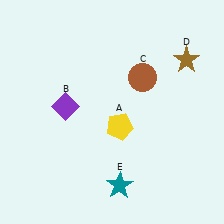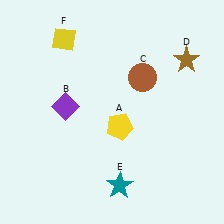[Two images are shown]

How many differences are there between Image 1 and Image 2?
There is 1 difference between the two images.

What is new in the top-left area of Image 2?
A yellow diamond (F) was added in the top-left area of Image 2.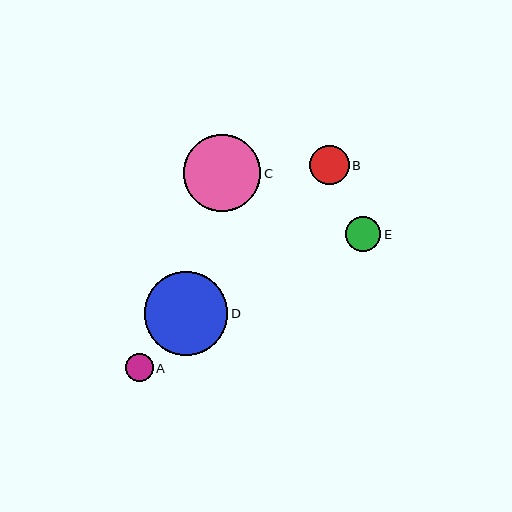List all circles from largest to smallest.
From largest to smallest: D, C, B, E, A.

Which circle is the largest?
Circle D is the largest with a size of approximately 84 pixels.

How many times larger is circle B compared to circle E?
Circle B is approximately 1.1 times the size of circle E.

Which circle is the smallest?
Circle A is the smallest with a size of approximately 28 pixels.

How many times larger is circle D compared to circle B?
Circle D is approximately 2.1 times the size of circle B.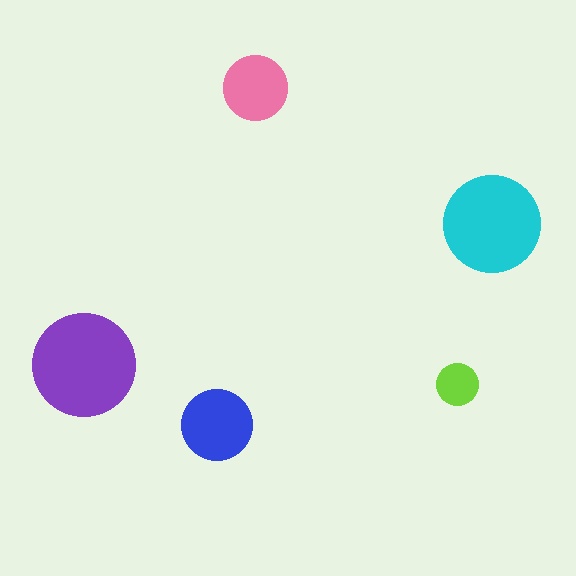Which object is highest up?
The pink circle is topmost.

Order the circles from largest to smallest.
the purple one, the cyan one, the blue one, the pink one, the lime one.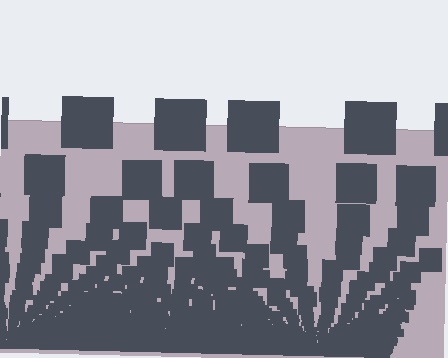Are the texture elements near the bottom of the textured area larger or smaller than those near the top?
Smaller. The gradient is inverted — elements near the bottom are smaller and denser.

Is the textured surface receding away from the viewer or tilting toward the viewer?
The surface appears to tilt toward the viewer. Texture elements get larger and sparser toward the top.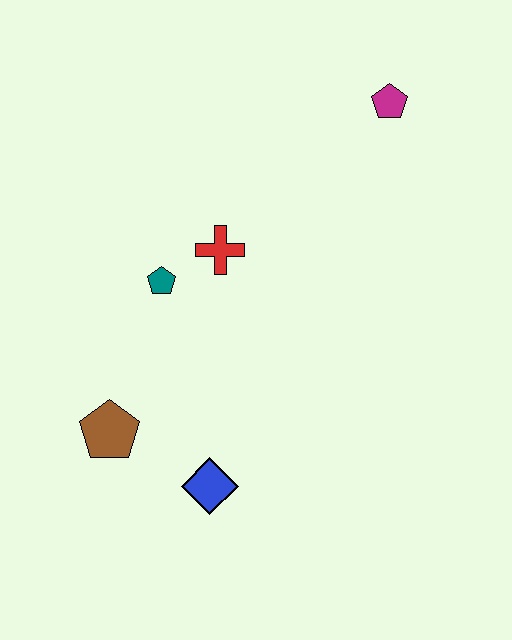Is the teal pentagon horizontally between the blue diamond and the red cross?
No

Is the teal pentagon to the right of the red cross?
No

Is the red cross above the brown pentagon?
Yes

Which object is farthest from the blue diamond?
The magenta pentagon is farthest from the blue diamond.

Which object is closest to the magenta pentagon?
The red cross is closest to the magenta pentagon.